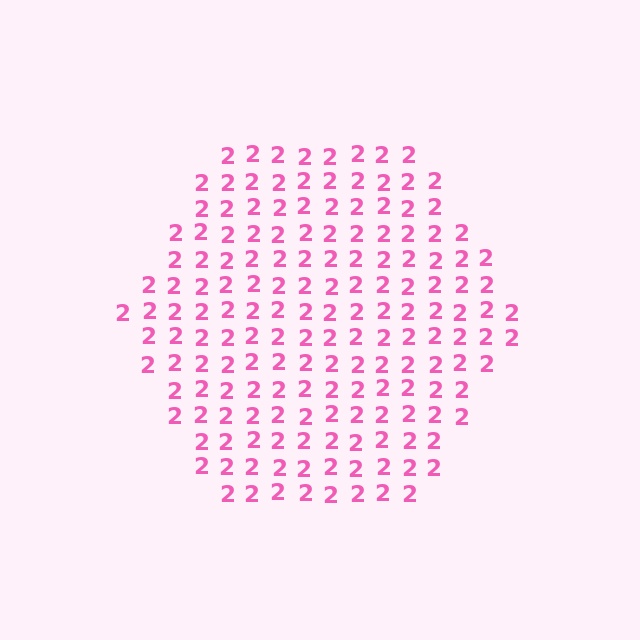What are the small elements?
The small elements are digit 2's.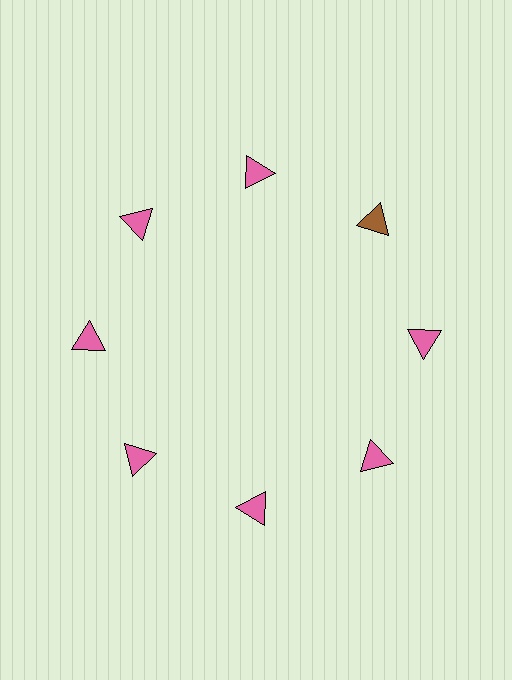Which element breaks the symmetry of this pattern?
The brown triangle at roughly the 2 o'clock position breaks the symmetry. All other shapes are pink triangles.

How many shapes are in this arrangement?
There are 8 shapes arranged in a ring pattern.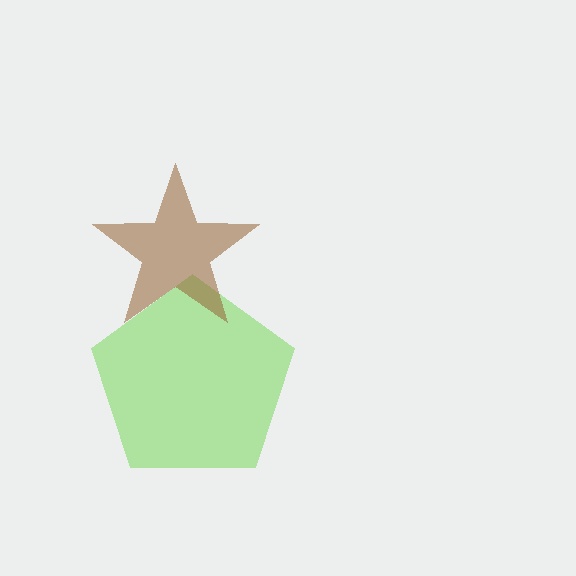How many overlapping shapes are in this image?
There are 2 overlapping shapes in the image.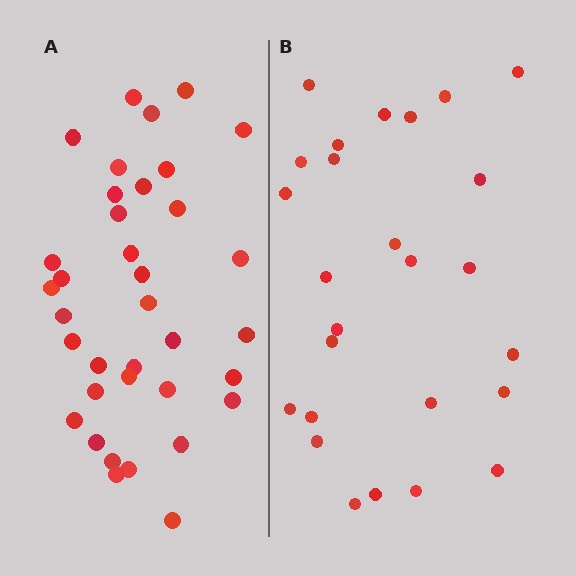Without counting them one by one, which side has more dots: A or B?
Region A (the left region) has more dots.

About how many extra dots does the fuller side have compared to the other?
Region A has roughly 10 or so more dots than region B.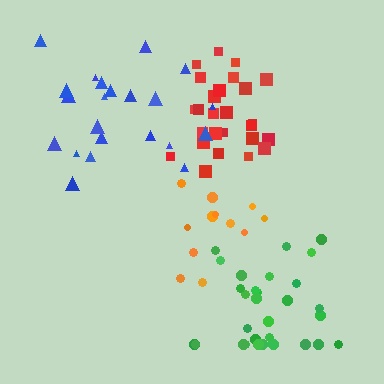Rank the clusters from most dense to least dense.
red, orange, green, blue.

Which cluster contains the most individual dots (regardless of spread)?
Green (30).